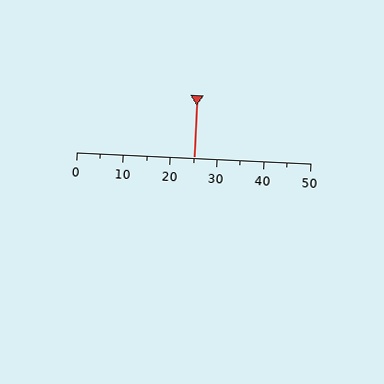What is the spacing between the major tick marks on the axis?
The major ticks are spaced 10 apart.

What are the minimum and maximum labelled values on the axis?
The axis runs from 0 to 50.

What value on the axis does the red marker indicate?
The marker indicates approximately 25.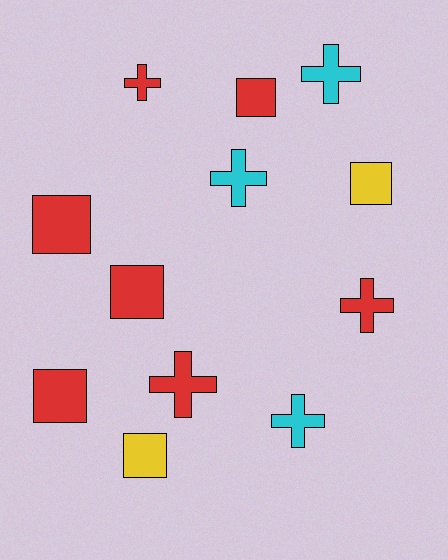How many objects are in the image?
There are 12 objects.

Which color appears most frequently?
Red, with 7 objects.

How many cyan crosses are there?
There are 3 cyan crosses.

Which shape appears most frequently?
Square, with 6 objects.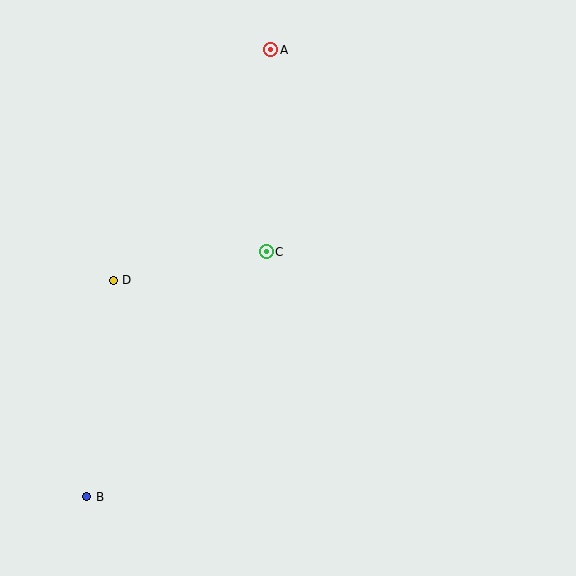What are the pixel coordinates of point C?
Point C is at (266, 252).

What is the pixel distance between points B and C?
The distance between B and C is 304 pixels.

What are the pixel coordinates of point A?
Point A is at (271, 50).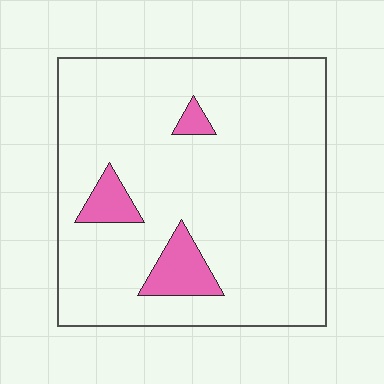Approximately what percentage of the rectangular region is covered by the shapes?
Approximately 10%.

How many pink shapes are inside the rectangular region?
3.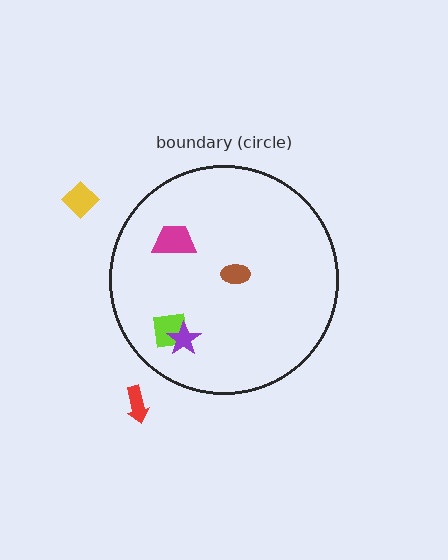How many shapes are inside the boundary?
4 inside, 2 outside.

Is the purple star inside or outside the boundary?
Inside.